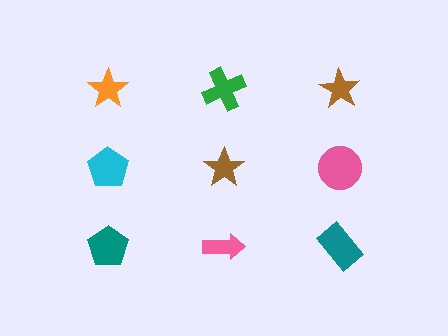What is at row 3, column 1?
A teal pentagon.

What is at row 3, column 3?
A teal rectangle.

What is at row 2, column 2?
A brown star.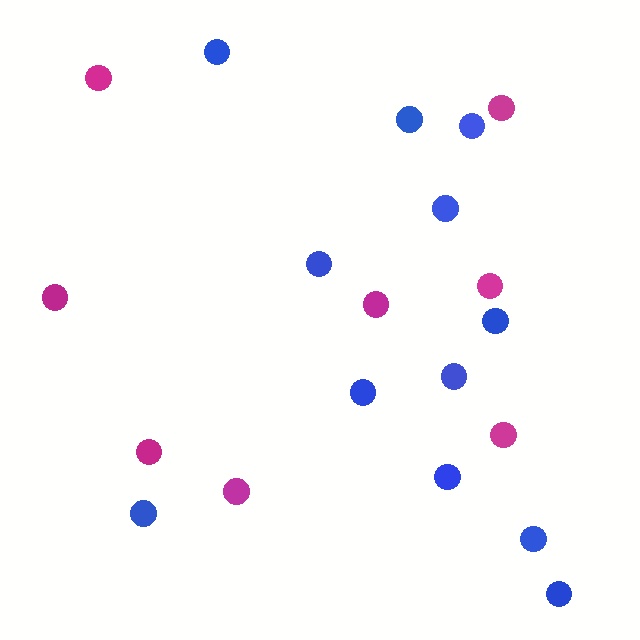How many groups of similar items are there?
There are 2 groups: one group of magenta circles (8) and one group of blue circles (12).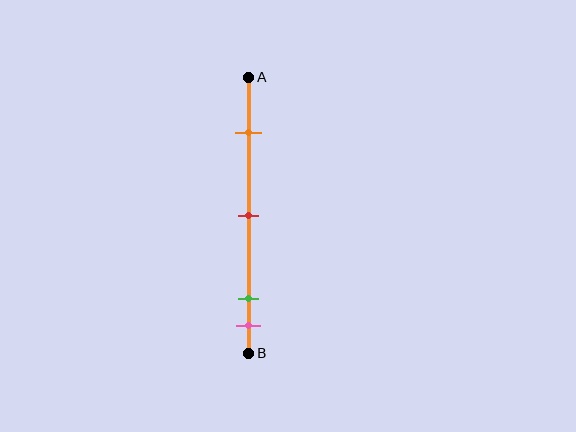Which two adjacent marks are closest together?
The green and pink marks are the closest adjacent pair.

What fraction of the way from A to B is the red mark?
The red mark is approximately 50% (0.5) of the way from A to B.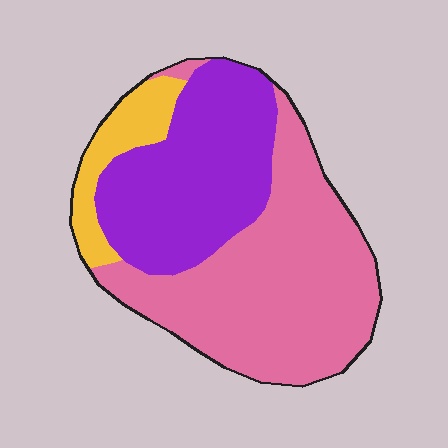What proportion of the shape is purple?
Purple takes up between a third and a half of the shape.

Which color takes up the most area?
Pink, at roughly 55%.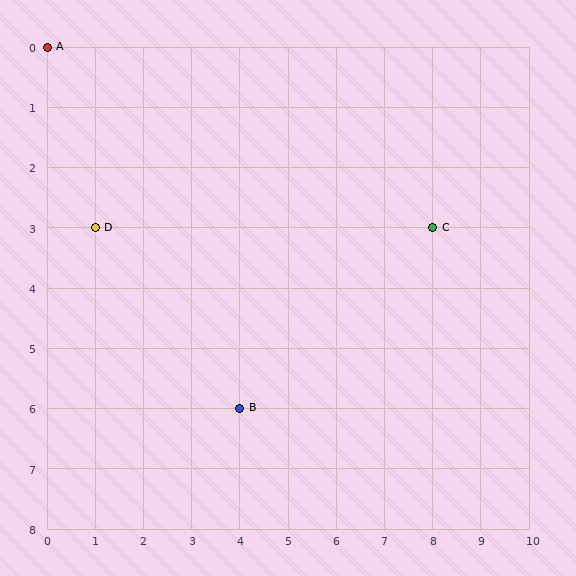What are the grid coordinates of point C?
Point C is at grid coordinates (8, 3).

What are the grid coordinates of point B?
Point B is at grid coordinates (4, 6).